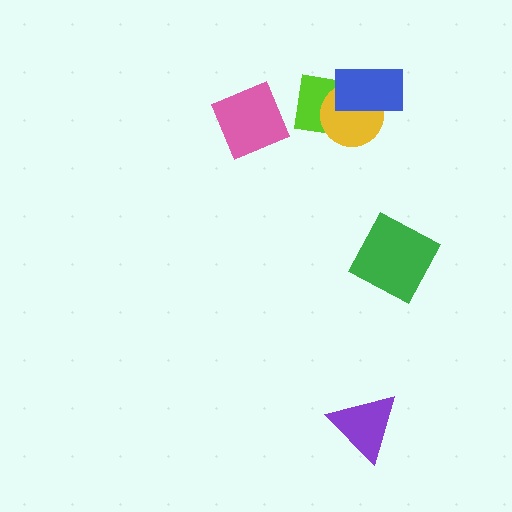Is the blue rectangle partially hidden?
No, no other shape covers it.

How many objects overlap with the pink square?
0 objects overlap with the pink square.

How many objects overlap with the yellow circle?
2 objects overlap with the yellow circle.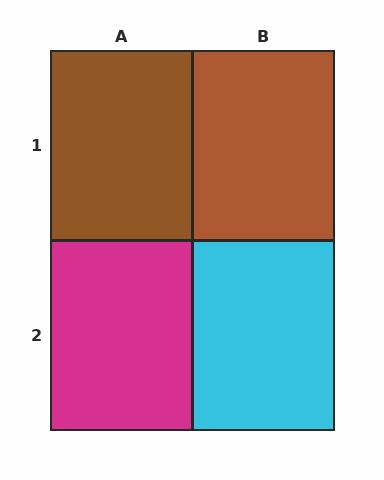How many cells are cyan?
1 cell is cyan.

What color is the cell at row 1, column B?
Brown.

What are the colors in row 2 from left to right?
Magenta, cyan.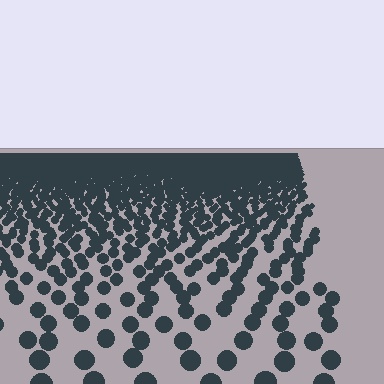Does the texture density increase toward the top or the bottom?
Density increases toward the top.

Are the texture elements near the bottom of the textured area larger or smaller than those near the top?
Larger. Near the bottom, elements are closer to the viewer and appear at a bigger on-screen size.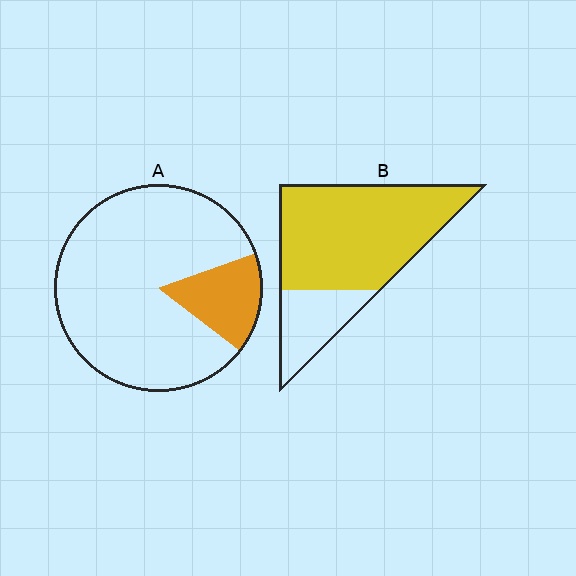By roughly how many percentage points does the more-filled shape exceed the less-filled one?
By roughly 60 percentage points (B over A).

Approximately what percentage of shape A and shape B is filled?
A is approximately 15% and B is approximately 75%.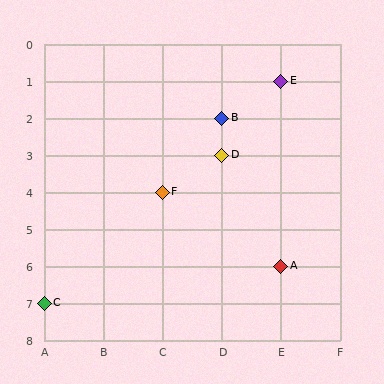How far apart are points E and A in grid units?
Points E and A are 5 rows apart.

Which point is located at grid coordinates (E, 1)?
Point E is at (E, 1).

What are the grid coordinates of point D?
Point D is at grid coordinates (D, 3).